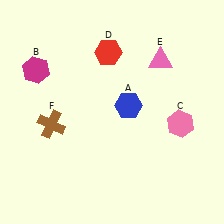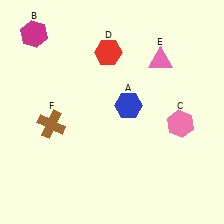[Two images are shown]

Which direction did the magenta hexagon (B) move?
The magenta hexagon (B) moved up.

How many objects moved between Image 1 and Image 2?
1 object moved between the two images.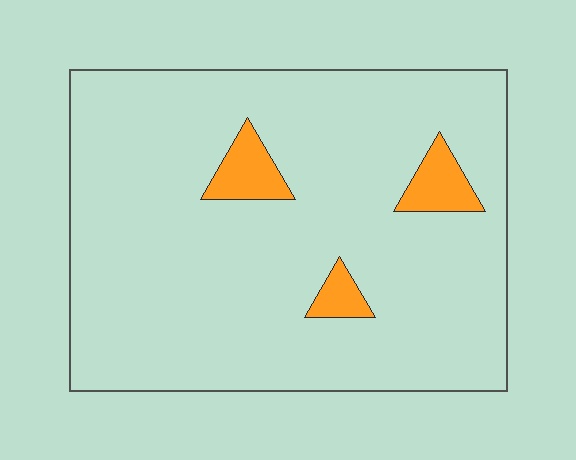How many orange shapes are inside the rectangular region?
3.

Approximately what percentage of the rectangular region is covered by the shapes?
Approximately 5%.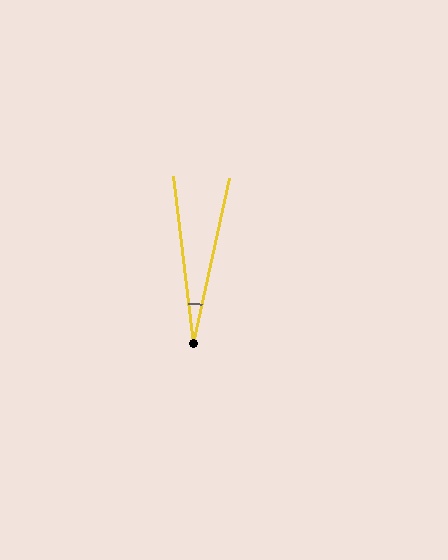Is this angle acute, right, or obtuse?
It is acute.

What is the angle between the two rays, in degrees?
Approximately 19 degrees.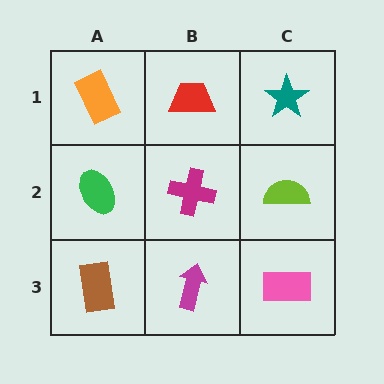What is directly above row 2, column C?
A teal star.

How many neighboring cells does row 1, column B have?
3.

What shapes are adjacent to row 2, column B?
A red trapezoid (row 1, column B), a magenta arrow (row 3, column B), a green ellipse (row 2, column A), a lime semicircle (row 2, column C).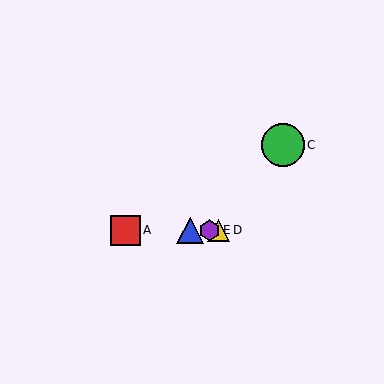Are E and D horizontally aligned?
Yes, both are at y≈230.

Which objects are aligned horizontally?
Objects A, B, D, E are aligned horizontally.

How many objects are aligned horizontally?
4 objects (A, B, D, E) are aligned horizontally.